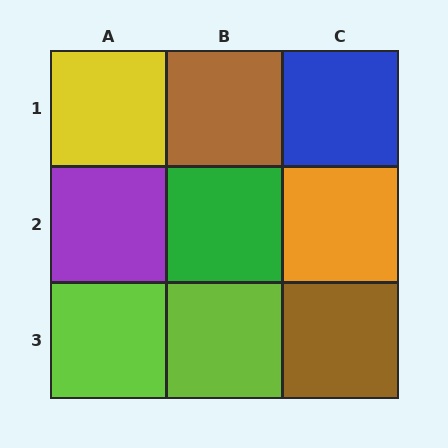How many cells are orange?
1 cell is orange.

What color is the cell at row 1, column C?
Blue.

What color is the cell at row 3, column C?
Brown.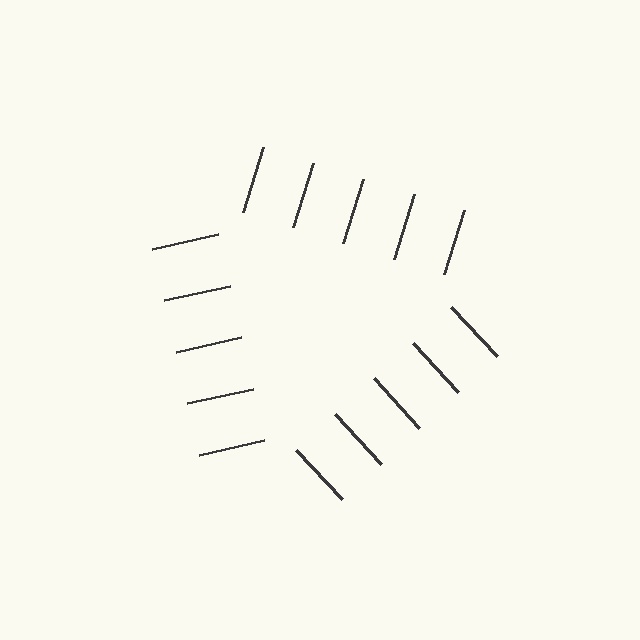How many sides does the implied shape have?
3 sides — the line-ends trace a triangle.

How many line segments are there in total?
15 — 5 along each of the 3 edges.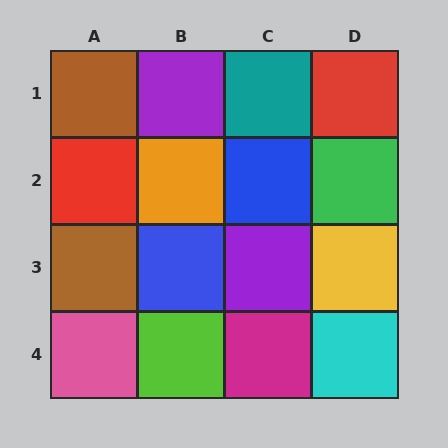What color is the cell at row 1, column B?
Purple.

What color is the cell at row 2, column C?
Blue.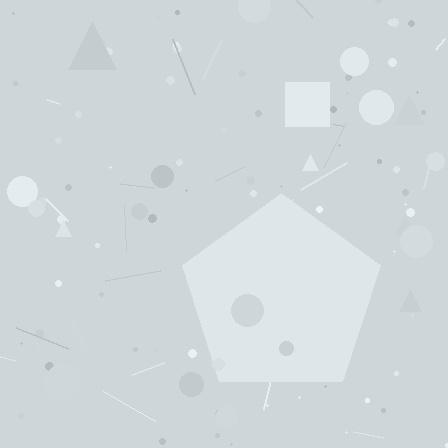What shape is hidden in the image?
A pentagon is hidden in the image.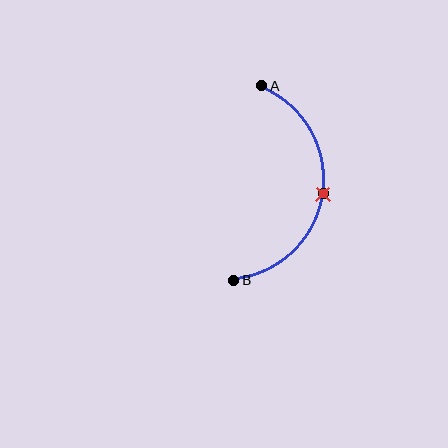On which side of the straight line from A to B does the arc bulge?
The arc bulges to the right of the straight line connecting A and B.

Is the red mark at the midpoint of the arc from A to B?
Yes. The red mark lies on the arc at equal arc-length from both A and B — it is the arc midpoint.